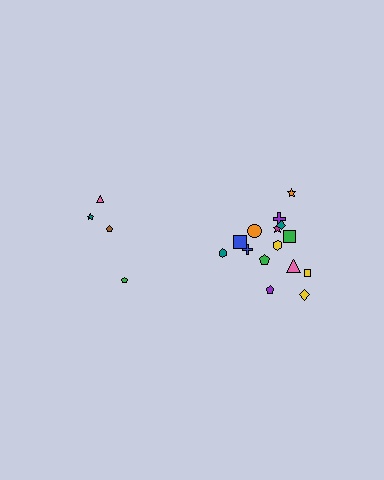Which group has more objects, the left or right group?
The right group.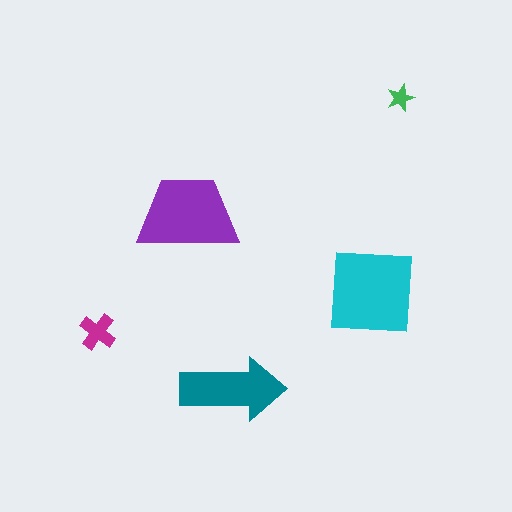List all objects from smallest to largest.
The green star, the magenta cross, the teal arrow, the purple trapezoid, the cyan square.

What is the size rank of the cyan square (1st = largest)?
1st.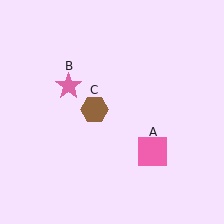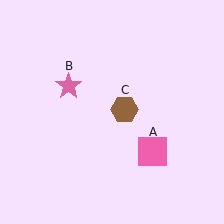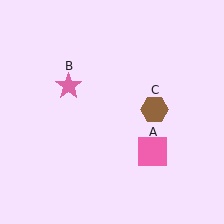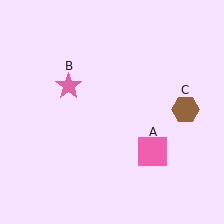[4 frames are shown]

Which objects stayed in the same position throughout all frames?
Pink square (object A) and pink star (object B) remained stationary.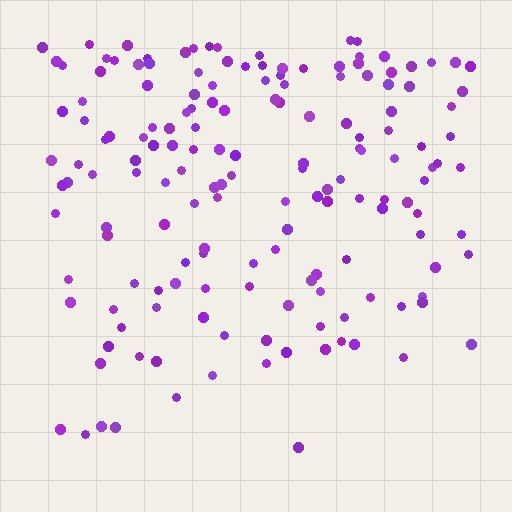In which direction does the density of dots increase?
From bottom to top, with the top side densest.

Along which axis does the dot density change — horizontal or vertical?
Vertical.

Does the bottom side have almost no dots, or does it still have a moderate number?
Still a moderate number, just noticeably fewer than the top.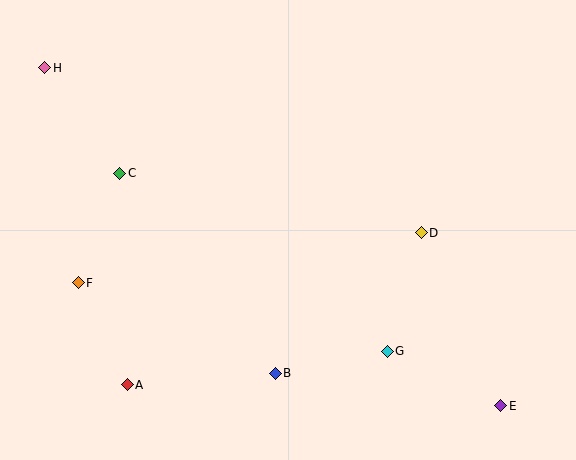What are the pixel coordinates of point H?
Point H is at (45, 68).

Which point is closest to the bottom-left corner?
Point A is closest to the bottom-left corner.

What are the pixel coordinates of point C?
Point C is at (120, 173).